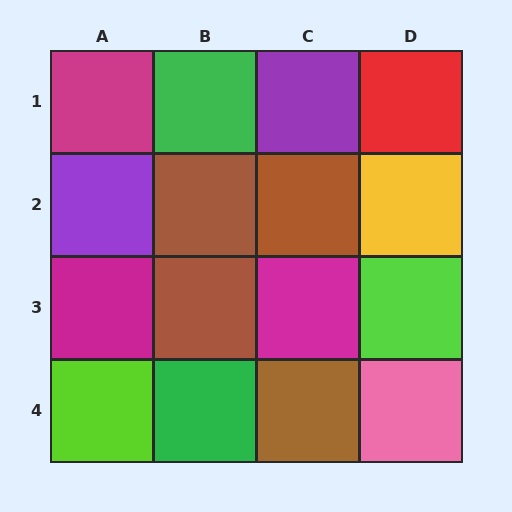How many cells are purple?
2 cells are purple.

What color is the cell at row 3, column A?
Magenta.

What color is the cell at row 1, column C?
Purple.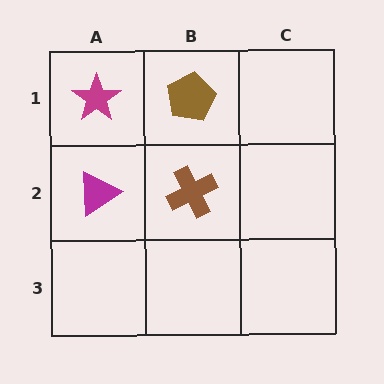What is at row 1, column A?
A magenta star.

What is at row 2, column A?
A magenta triangle.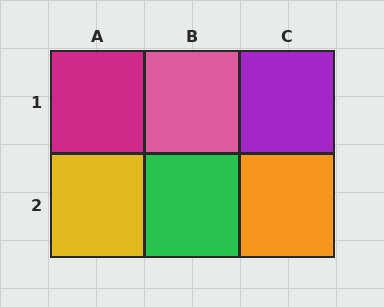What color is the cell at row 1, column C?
Purple.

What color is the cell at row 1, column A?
Magenta.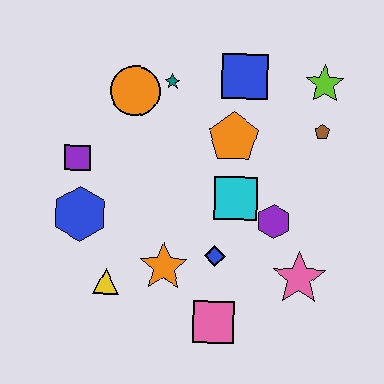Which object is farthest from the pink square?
The lime star is farthest from the pink square.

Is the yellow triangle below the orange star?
Yes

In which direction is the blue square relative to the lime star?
The blue square is to the left of the lime star.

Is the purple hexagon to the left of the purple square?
No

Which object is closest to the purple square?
The blue hexagon is closest to the purple square.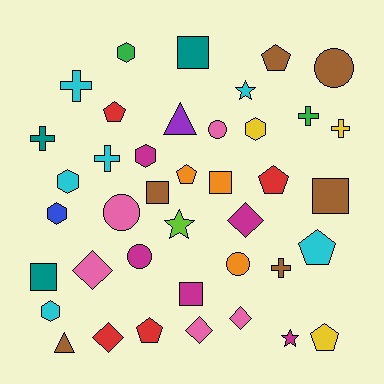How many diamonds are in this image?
There are 5 diamonds.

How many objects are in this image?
There are 40 objects.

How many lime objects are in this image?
There is 1 lime object.